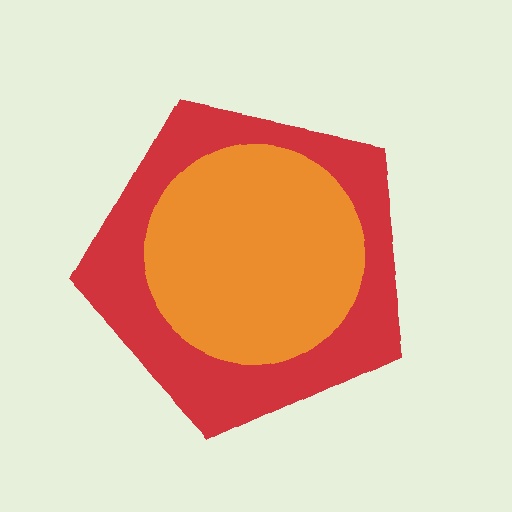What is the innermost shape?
The orange circle.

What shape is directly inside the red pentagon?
The orange circle.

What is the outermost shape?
The red pentagon.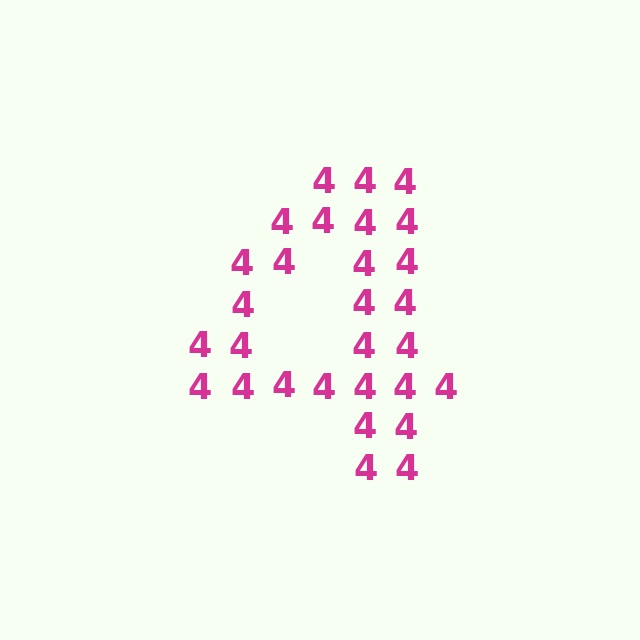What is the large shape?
The large shape is the digit 4.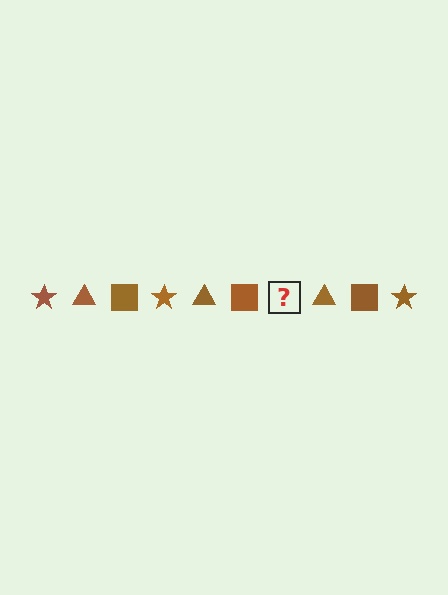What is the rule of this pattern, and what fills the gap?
The rule is that the pattern cycles through star, triangle, square shapes in brown. The gap should be filled with a brown star.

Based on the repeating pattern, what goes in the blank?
The blank should be a brown star.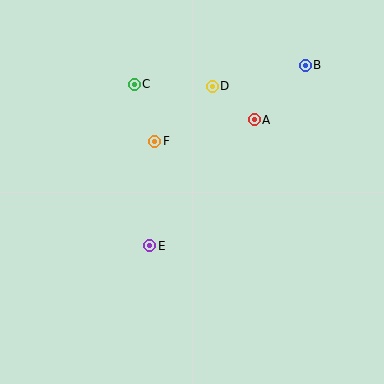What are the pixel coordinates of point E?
Point E is at (150, 246).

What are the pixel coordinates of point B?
Point B is at (305, 65).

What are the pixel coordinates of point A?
Point A is at (254, 120).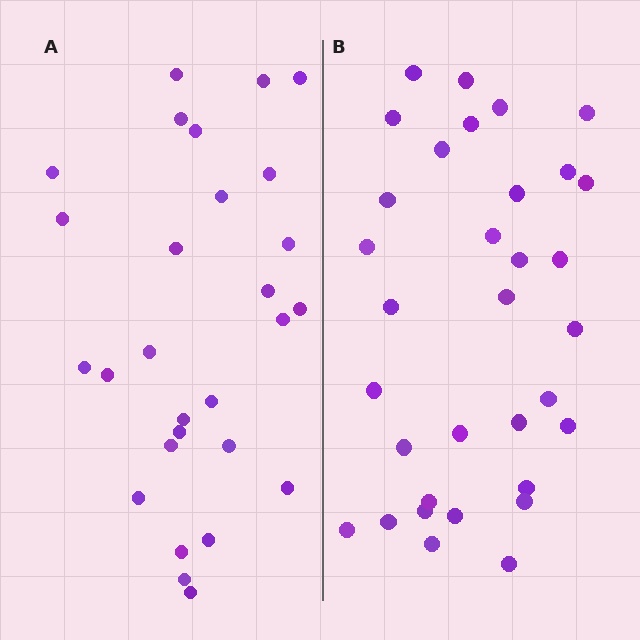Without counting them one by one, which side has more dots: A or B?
Region B (the right region) has more dots.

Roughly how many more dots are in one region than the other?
Region B has about 5 more dots than region A.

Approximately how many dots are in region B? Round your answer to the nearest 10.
About 30 dots. (The exact count is 33, which rounds to 30.)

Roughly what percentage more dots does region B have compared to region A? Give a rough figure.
About 20% more.